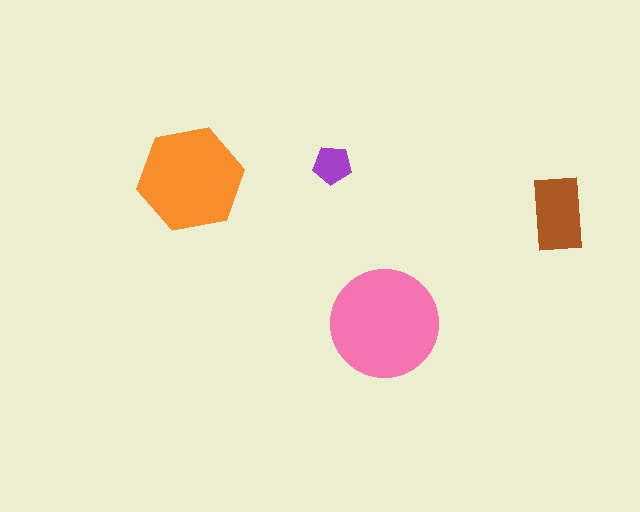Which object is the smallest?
The purple pentagon.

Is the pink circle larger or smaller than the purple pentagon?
Larger.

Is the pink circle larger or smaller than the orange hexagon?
Larger.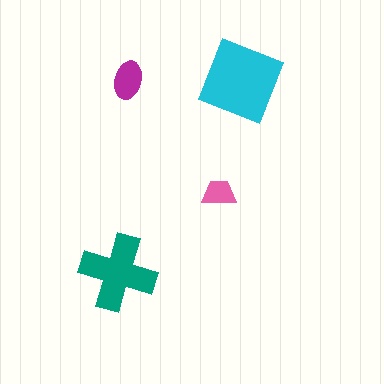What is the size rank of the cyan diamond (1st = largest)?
1st.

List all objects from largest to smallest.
The cyan diamond, the teal cross, the magenta ellipse, the pink trapezoid.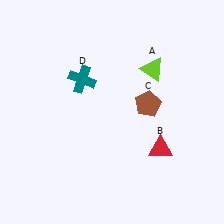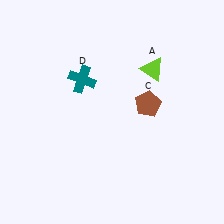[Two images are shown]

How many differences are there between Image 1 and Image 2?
There is 1 difference between the two images.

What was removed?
The red triangle (B) was removed in Image 2.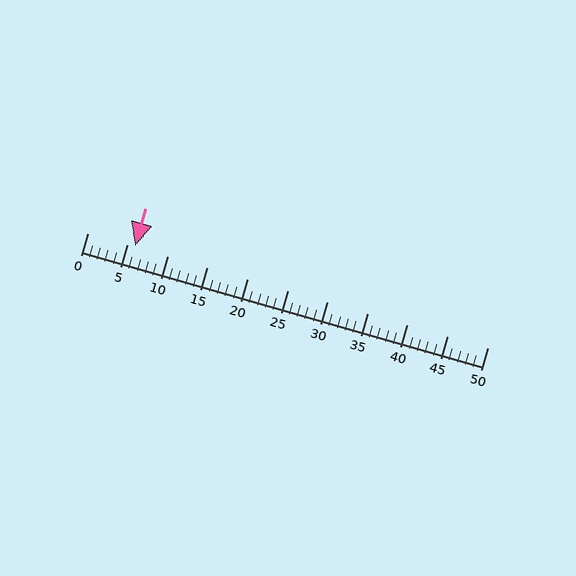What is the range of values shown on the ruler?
The ruler shows values from 0 to 50.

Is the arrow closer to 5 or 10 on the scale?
The arrow is closer to 5.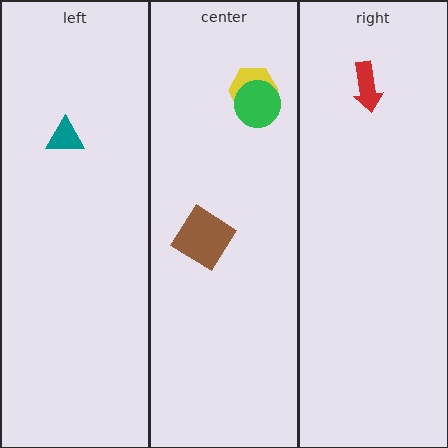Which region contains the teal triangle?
The left region.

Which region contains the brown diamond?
The center region.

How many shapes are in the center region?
3.